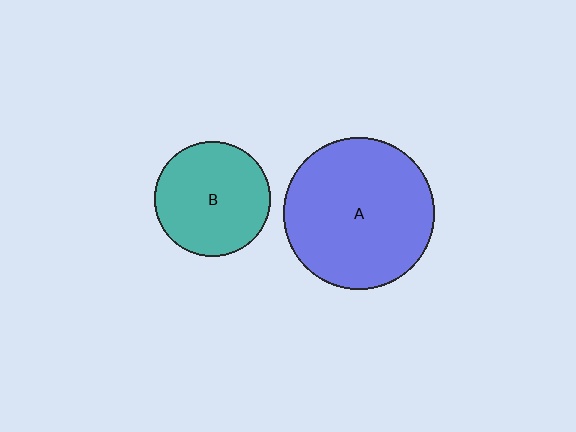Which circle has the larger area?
Circle A (blue).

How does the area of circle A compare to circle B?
Approximately 1.7 times.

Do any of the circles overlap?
No, none of the circles overlap.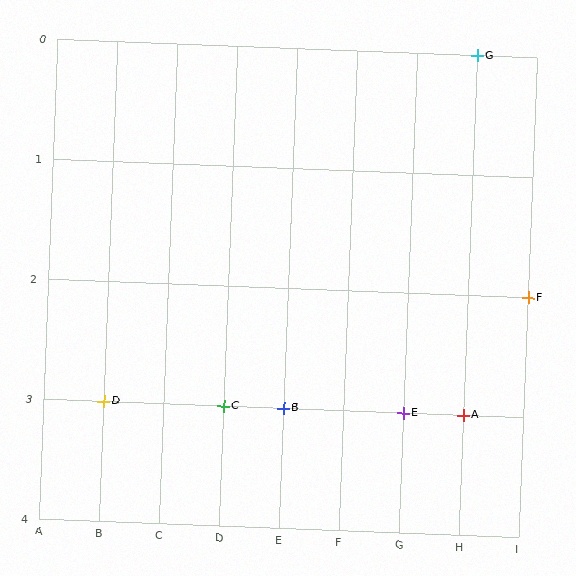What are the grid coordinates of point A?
Point A is at grid coordinates (H, 3).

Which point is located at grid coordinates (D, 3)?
Point C is at (D, 3).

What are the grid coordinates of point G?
Point G is at grid coordinates (H, 0).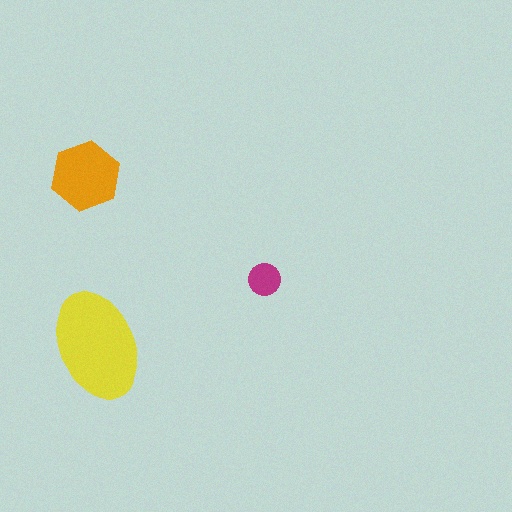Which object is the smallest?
The magenta circle.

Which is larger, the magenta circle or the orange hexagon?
The orange hexagon.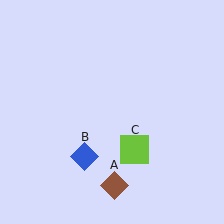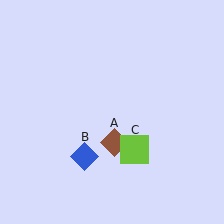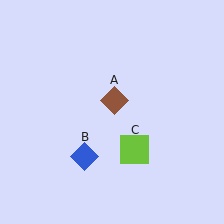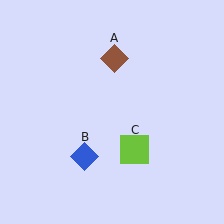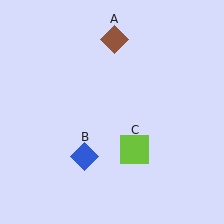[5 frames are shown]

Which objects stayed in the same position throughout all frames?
Blue diamond (object B) and lime square (object C) remained stationary.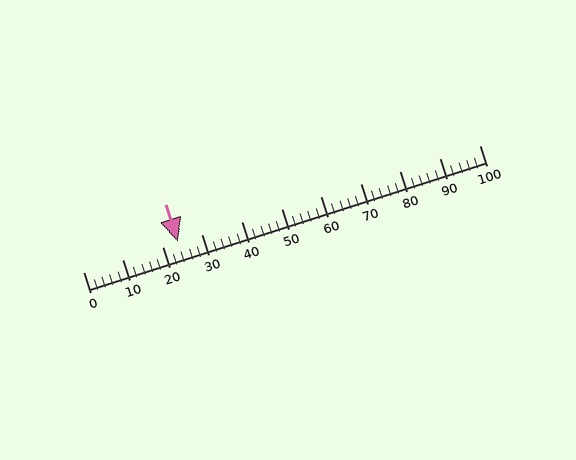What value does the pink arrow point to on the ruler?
The pink arrow points to approximately 24.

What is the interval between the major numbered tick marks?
The major tick marks are spaced 10 units apart.